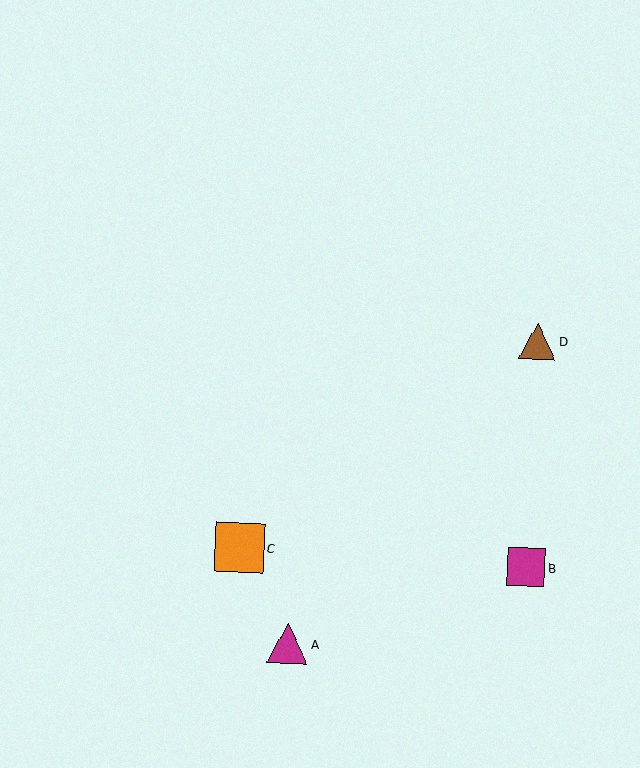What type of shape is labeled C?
Shape C is an orange square.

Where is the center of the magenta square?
The center of the magenta square is at (526, 567).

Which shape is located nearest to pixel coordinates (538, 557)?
The magenta square (labeled B) at (526, 567) is nearest to that location.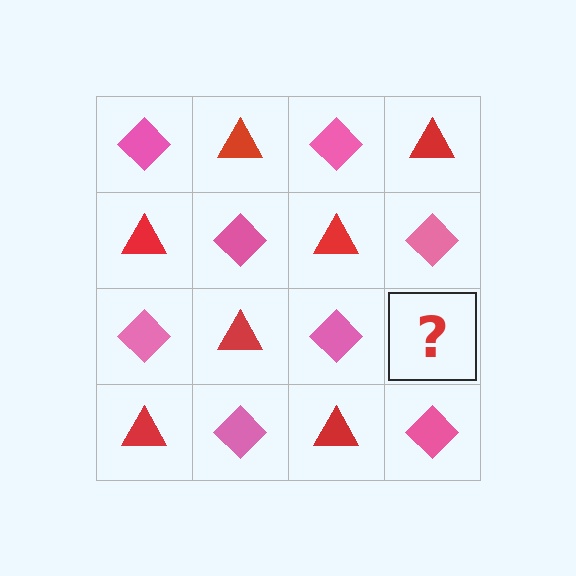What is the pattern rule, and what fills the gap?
The rule is that it alternates pink diamond and red triangle in a checkerboard pattern. The gap should be filled with a red triangle.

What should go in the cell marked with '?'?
The missing cell should contain a red triangle.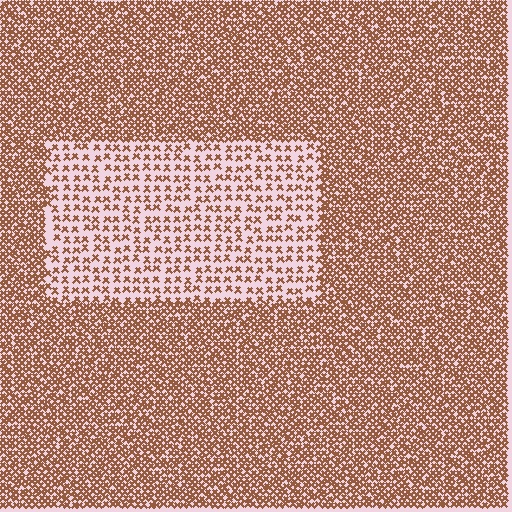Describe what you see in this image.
The image contains small brown elements arranged at two different densities. A rectangle-shaped region is visible where the elements are less densely packed than the surrounding area.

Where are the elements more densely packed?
The elements are more densely packed outside the rectangle boundary.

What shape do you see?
I see a rectangle.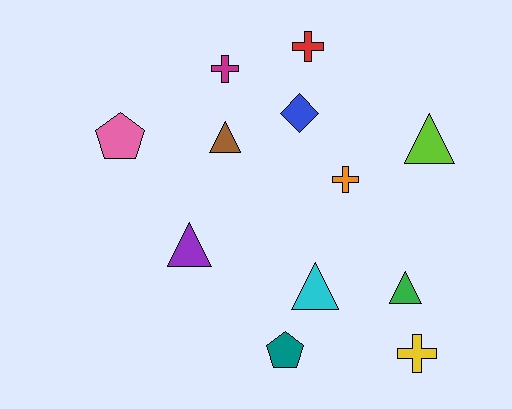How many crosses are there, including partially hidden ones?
There are 4 crosses.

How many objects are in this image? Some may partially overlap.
There are 12 objects.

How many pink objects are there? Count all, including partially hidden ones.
There is 1 pink object.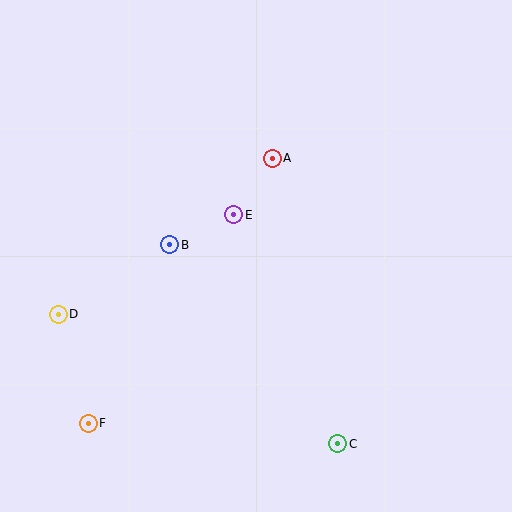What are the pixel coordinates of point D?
Point D is at (58, 314).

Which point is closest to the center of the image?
Point E at (234, 215) is closest to the center.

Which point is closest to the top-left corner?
Point B is closest to the top-left corner.